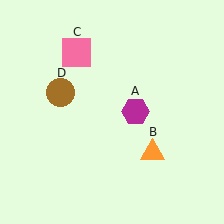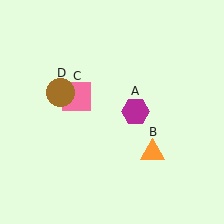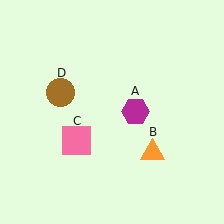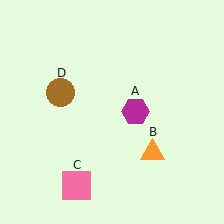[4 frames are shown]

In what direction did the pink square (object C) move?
The pink square (object C) moved down.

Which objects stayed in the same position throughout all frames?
Magenta hexagon (object A) and orange triangle (object B) and brown circle (object D) remained stationary.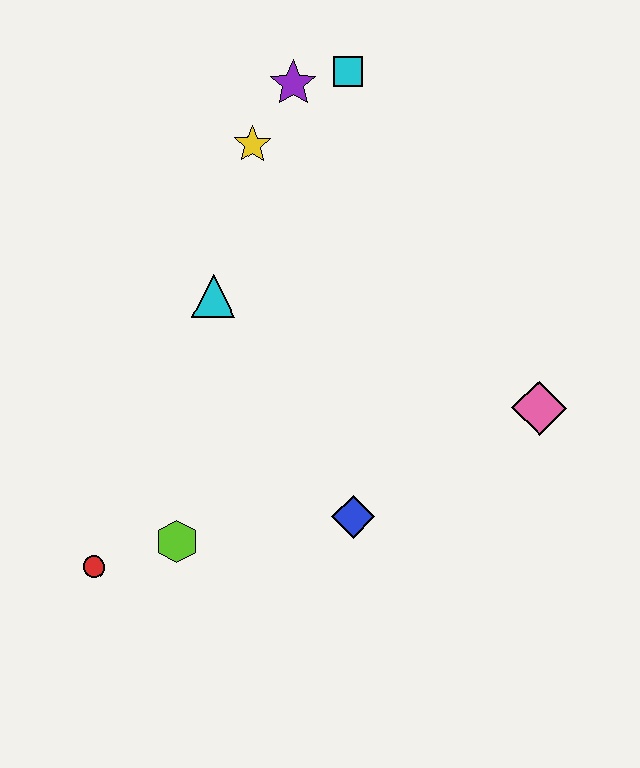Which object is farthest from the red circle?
The cyan square is farthest from the red circle.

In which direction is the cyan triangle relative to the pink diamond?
The cyan triangle is to the left of the pink diamond.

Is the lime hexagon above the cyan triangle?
No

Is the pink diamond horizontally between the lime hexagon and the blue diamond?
No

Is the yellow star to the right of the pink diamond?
No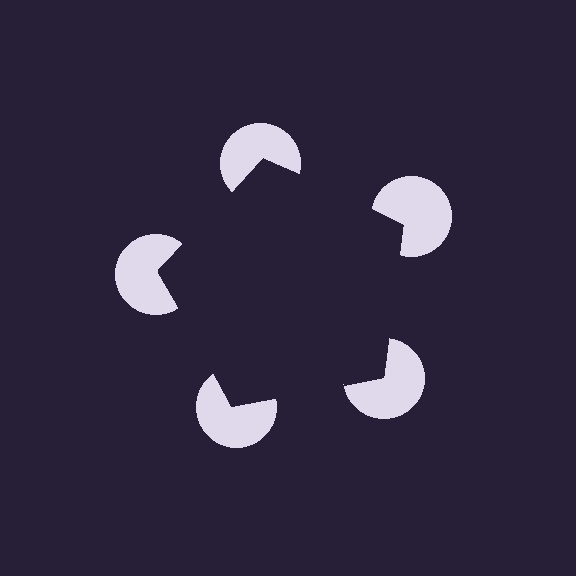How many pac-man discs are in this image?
There are 5 — one at each vertex of the illusory pentagon.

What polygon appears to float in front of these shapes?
An illusory pentagon — its edges are inferred from the aligned wedge cuts in the pac-man discs, not physically drawn.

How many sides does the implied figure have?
5 sides.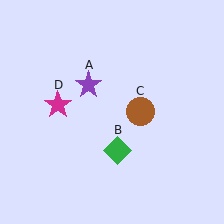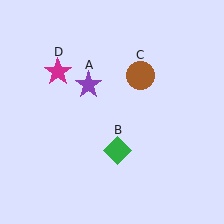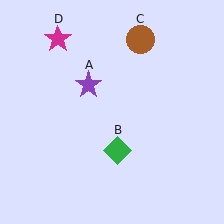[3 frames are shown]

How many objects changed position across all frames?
2 objects changed position: brown circle (object C), magenta star (object D).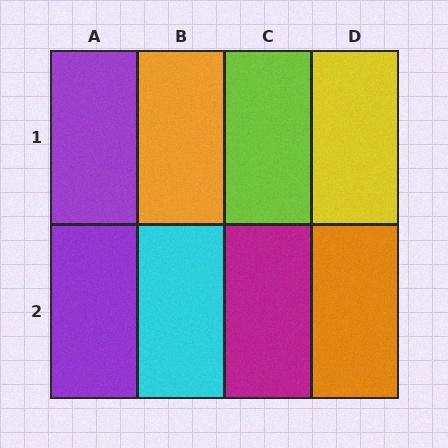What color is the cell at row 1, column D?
Yellow.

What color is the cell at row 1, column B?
Orange.